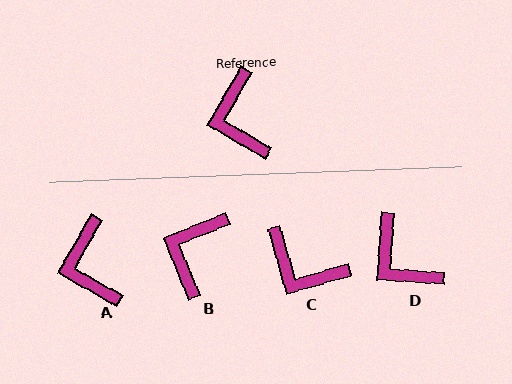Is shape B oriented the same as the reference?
No, it is off by about 38 degrees.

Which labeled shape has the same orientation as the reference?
A.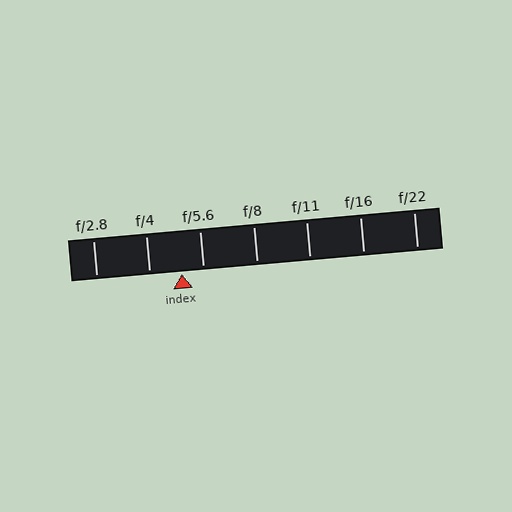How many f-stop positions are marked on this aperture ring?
There are 7 f-stop positions marked.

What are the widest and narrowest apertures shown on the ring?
The widest aperture shown is f/2.8 and the narrowest is f/22.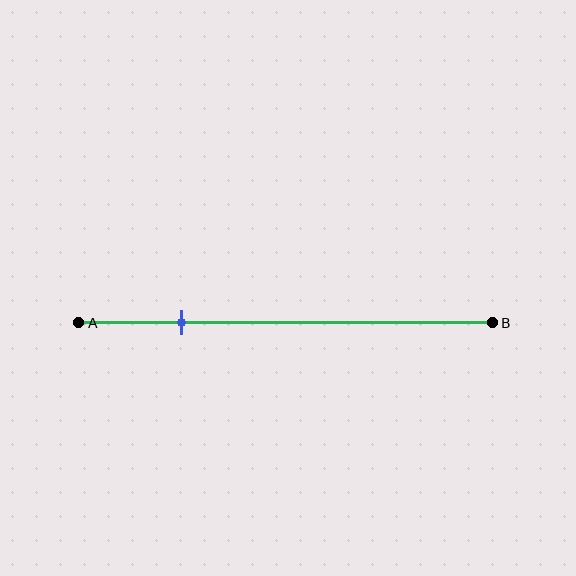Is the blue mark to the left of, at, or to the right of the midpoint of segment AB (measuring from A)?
The blue mark is to the left of the midpoint of segment AB.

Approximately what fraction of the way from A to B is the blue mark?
The blue mark is approximately 25% of the way from A to B.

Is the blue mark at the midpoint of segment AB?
No, the mark is at about 25% from A, not at the 50% midpoint.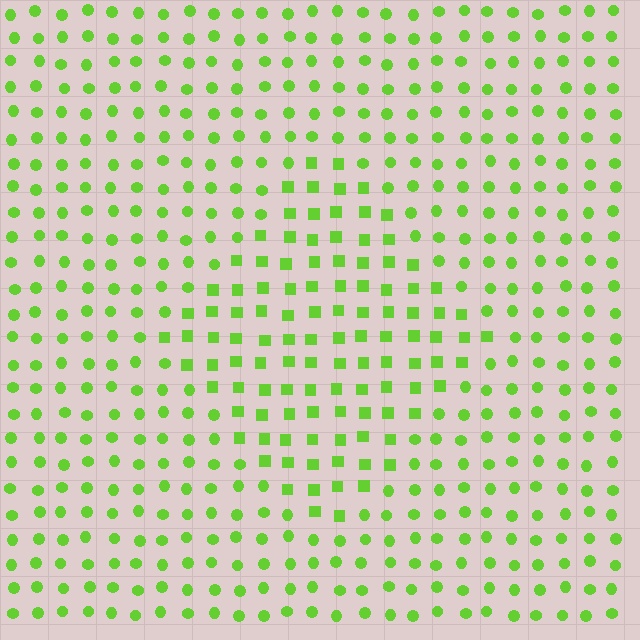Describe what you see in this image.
The image is filled with small lime elements arranged in a uniform grid. A diamond-shaped region contains squares, while the surrounding area contains circles. The boundary is defined purely by the change in element shape.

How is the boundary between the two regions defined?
The boundary is defined by a change in element shape: squares inside vs. circles outside. All elements share the same color and spacing.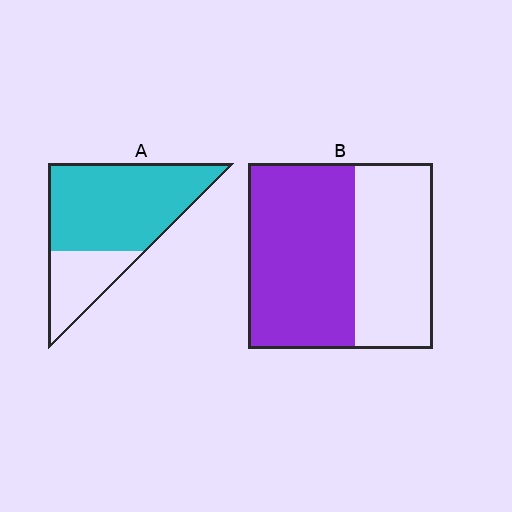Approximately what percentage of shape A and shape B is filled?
A is approximately 70% and B is approximately 60%.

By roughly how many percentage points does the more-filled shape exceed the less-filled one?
By roughly 15 percentage points (A over B).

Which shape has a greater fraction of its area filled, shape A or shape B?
Shape A.